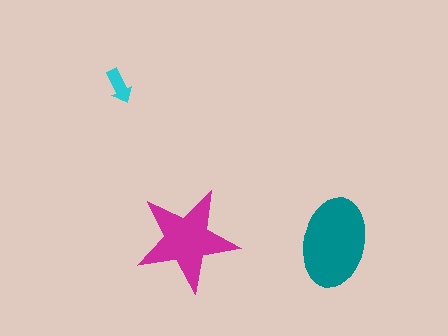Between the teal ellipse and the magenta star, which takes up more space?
The teal ellipse.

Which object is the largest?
The teal ellipse.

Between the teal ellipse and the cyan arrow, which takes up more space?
The teal ellipse.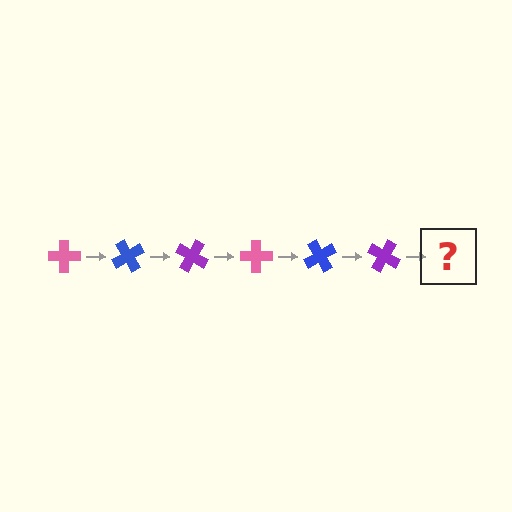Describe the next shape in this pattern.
It should be a pink cross, rotated 360 degrees from the start.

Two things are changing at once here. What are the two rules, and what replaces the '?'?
The two rules are that it rotates 60 degrees each step and the color cycles through pink, blue, and purple. The '?' should be a pink cross, rotated 360 degrees from the start.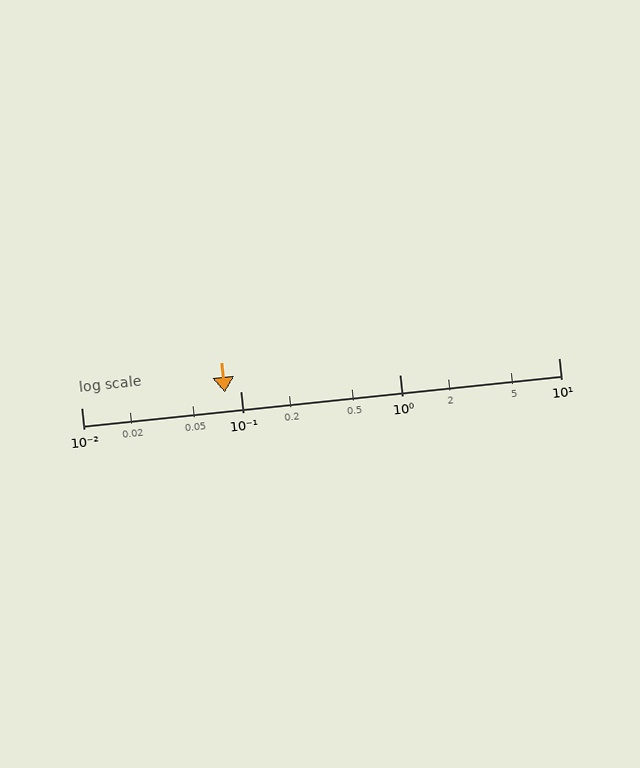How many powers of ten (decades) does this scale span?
The scale spans 3 decades, from 0.01 to 10.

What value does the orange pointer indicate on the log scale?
The pointer indicates approximately 0.08.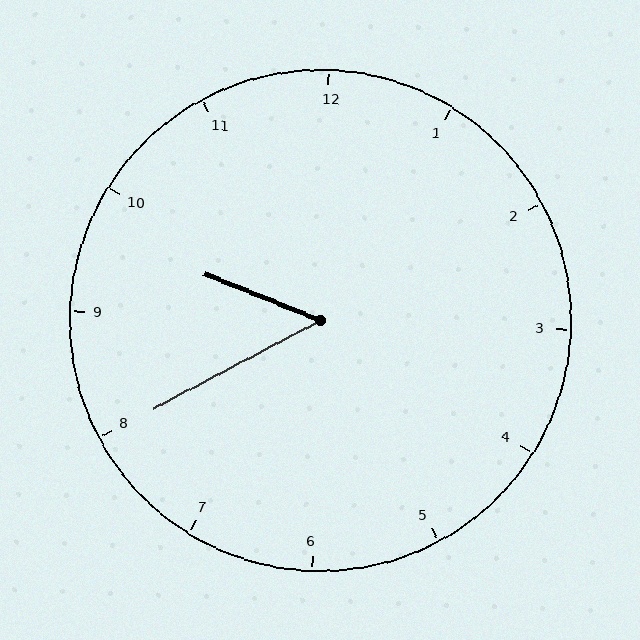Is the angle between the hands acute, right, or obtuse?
It is acute.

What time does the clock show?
9:40.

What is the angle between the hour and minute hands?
Approximately 50 degrees.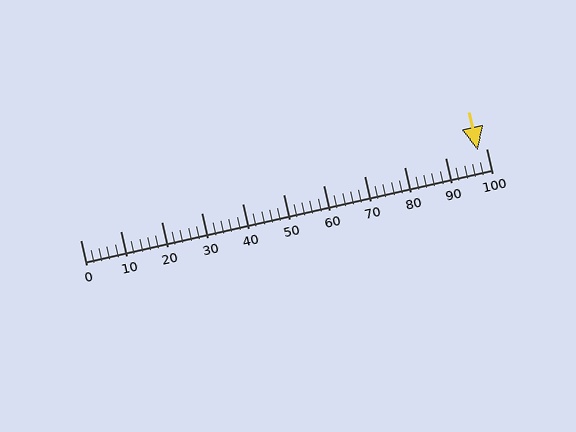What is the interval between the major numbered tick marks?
The major tick marks are spaced 10 units apart.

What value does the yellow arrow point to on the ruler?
The yellow arrow points to approximately 98.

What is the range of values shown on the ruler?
The ruler shows values from 0 to 100.